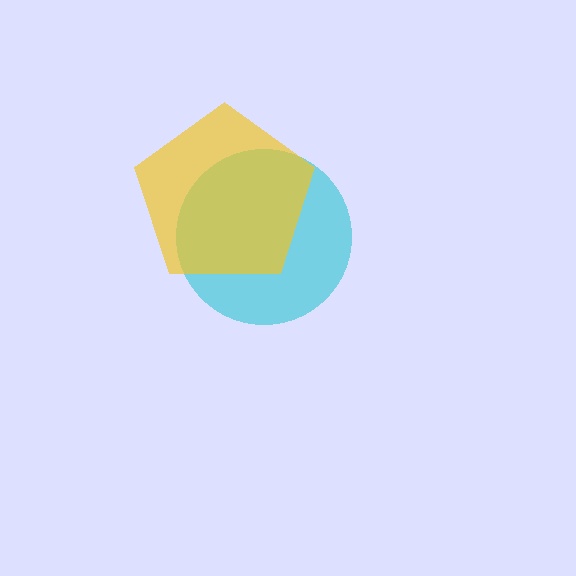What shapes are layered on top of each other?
The layered shapes are: a cyan circle, a yellow pentagon.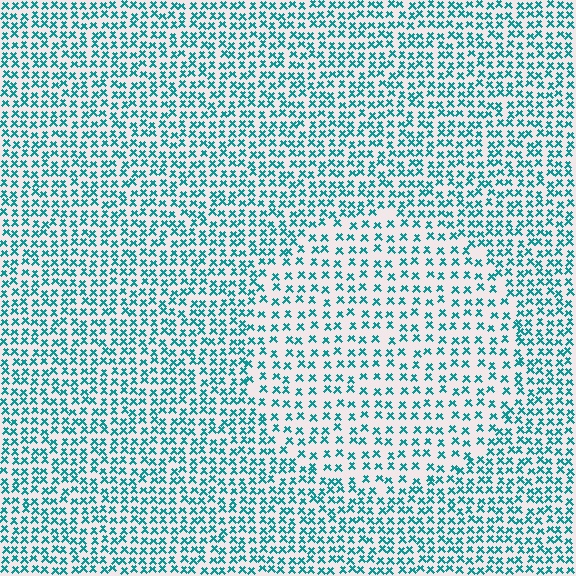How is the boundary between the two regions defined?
The boundary is defined by a change in element density (approximately 1.7x ratio). All elements are the same color, size, and shape.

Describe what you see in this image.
The image contains small teal elements arranged at two different densities. A circle-shaped region is visible where the elements are less densely packed than the surrounding area.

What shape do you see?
I see a circle.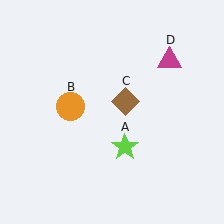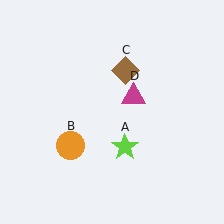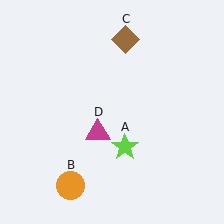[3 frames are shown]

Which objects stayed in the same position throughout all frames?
Lime star (object A) remained stationary.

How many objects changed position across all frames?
3 objects changed position: orange circle (object B), brown diamond (object C), magenta triangle (object D).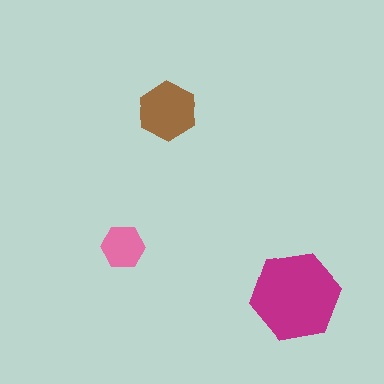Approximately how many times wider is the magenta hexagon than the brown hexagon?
About 1.5 times wider.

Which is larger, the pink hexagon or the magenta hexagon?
The magenta one.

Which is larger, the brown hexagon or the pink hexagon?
The brown one.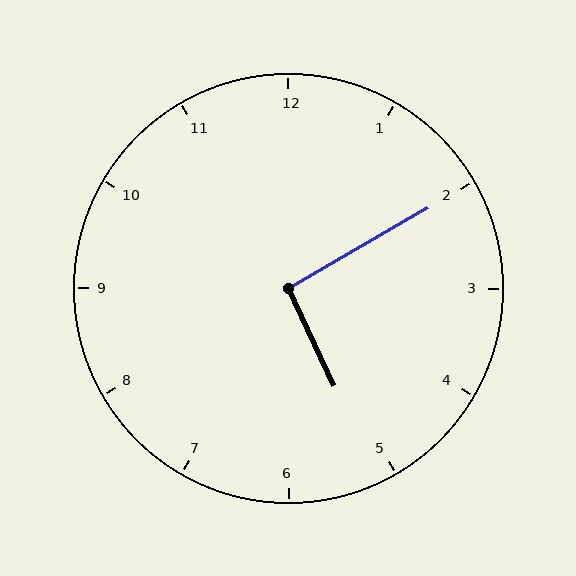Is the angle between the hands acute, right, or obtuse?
It is right.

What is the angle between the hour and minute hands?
Approximately 95 degrees.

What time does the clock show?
5:10.